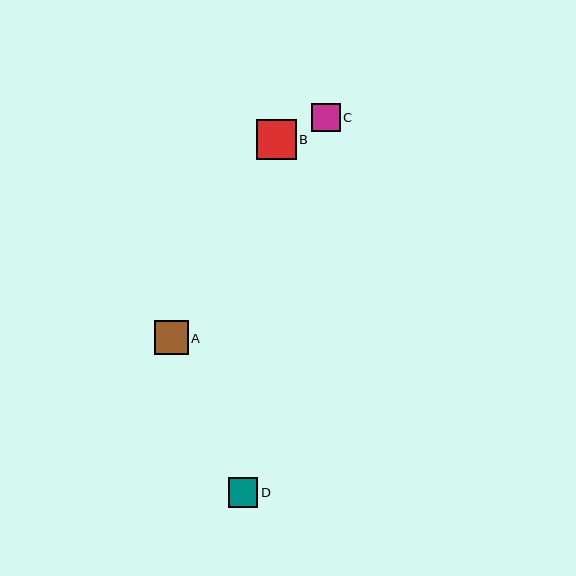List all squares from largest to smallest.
From largest to smallest: B, A, D, C.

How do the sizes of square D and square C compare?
Square D and square C are approximately the same size.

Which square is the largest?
Square B is the largest with a size of approximately 40 pixels.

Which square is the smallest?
Square C is the smallest with a size of approximately 28 pixels.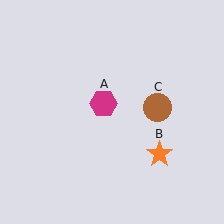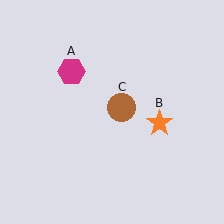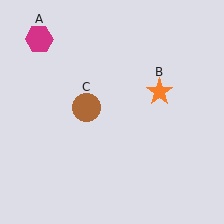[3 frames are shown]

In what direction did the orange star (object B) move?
The orange star (object B) moved up.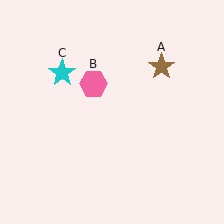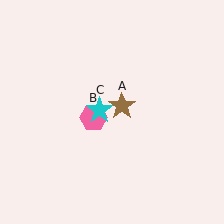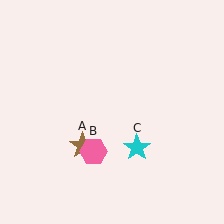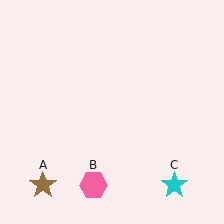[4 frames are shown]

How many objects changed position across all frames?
3 objects changed position: brown star (object A), pink hexagon (object B), cyan star (object C).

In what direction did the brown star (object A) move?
The brown star (object A) moved down and to the left.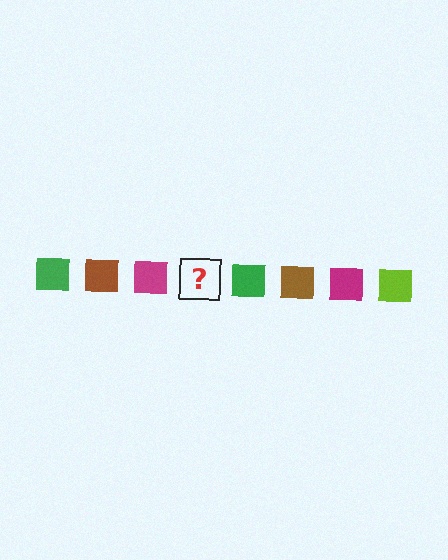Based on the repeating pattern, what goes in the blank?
The blank should be a lime square.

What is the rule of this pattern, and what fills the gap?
The rule is that the pattern cycles through green, brown, magenta, lime squares. The gap should be filled with a lime square.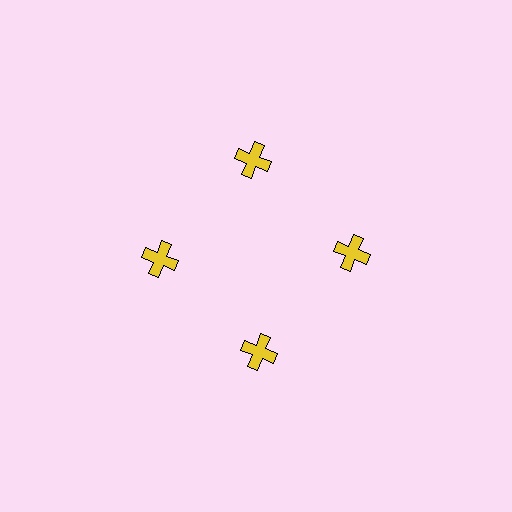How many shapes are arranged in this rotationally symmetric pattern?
There are 4 shapes, arranged in 4 groups of 1.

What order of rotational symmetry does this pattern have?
This pattern has 4-fold rotational symmetry.